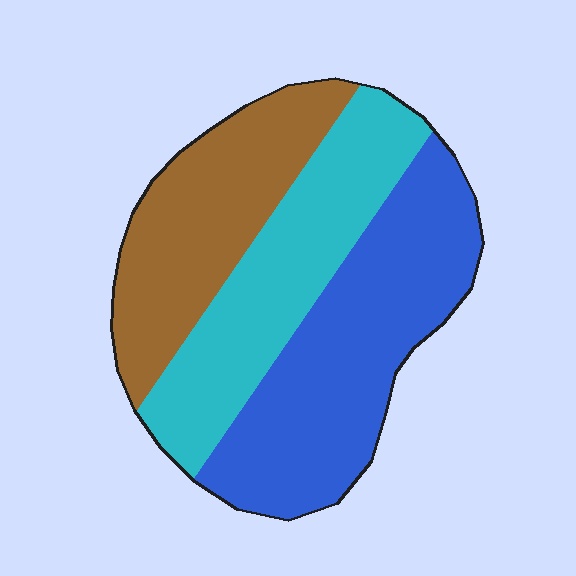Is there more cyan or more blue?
Blue.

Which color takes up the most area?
Blue, at roughly 40%.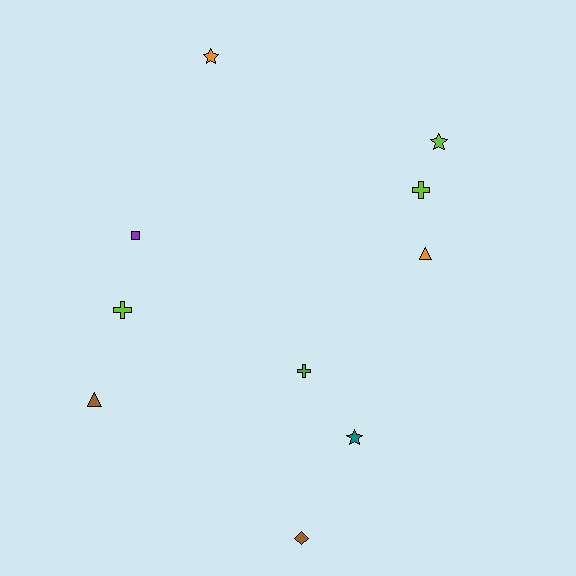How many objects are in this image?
There are 10 objects.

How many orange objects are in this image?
There are 2 orange objects.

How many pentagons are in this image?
There are no pentagons.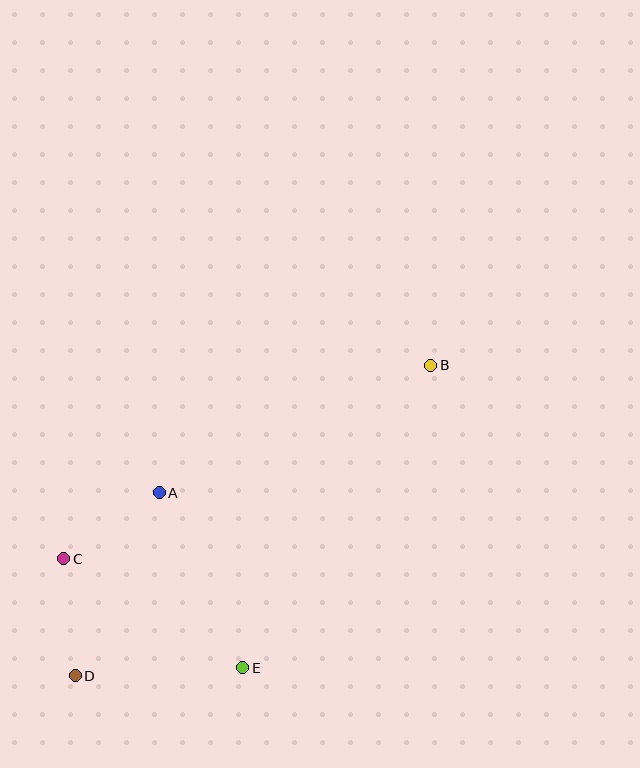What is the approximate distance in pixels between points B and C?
The distance between B and C is approximately 415 pixels.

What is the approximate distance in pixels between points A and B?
The distance between A and B is approximately 300 pixels.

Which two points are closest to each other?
Points A and C are closest to each other.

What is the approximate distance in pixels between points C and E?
The distance between C and E is approximately 209 pixels.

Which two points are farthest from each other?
Points B and D are farthest from each other.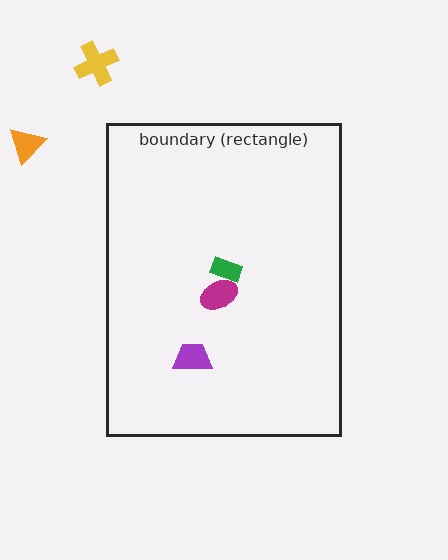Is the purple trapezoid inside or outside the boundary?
Inside.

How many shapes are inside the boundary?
3 inside, 2 outside.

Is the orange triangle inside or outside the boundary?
Outside.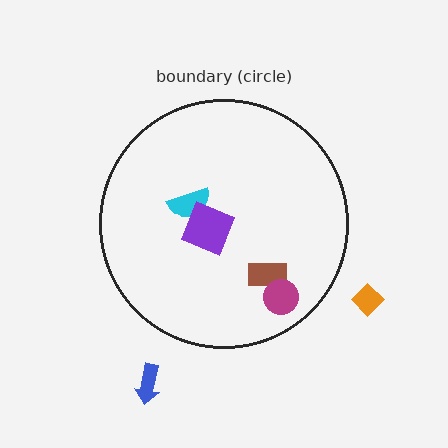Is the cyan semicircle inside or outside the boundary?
Inside.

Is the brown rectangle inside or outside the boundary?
Inside.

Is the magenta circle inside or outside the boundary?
Inside.